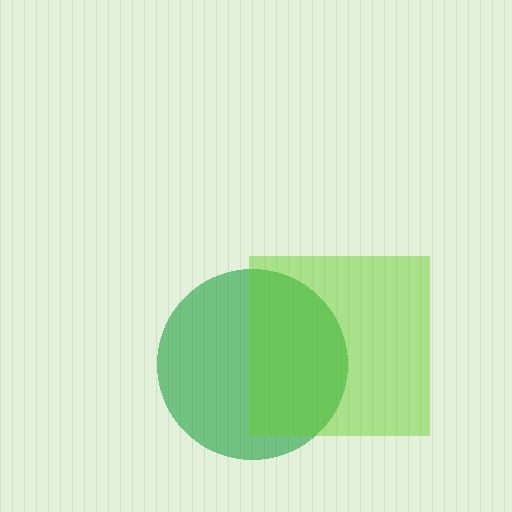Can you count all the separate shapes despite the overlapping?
Yes, there are 2 separate shapes.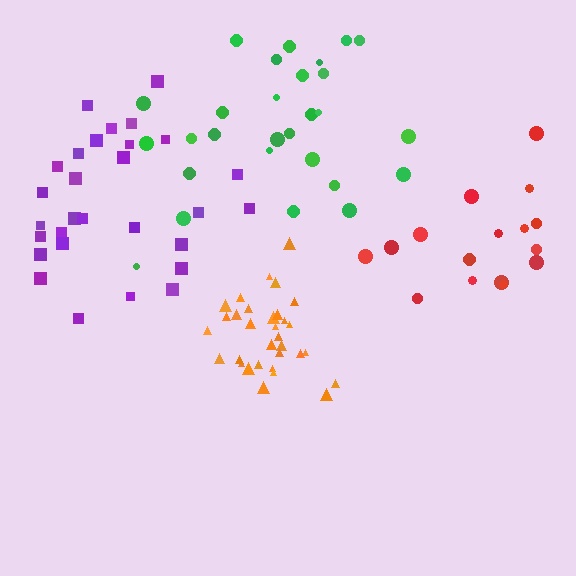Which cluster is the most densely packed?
Orange.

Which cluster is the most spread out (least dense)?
Red.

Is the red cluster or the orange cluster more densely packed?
Orange.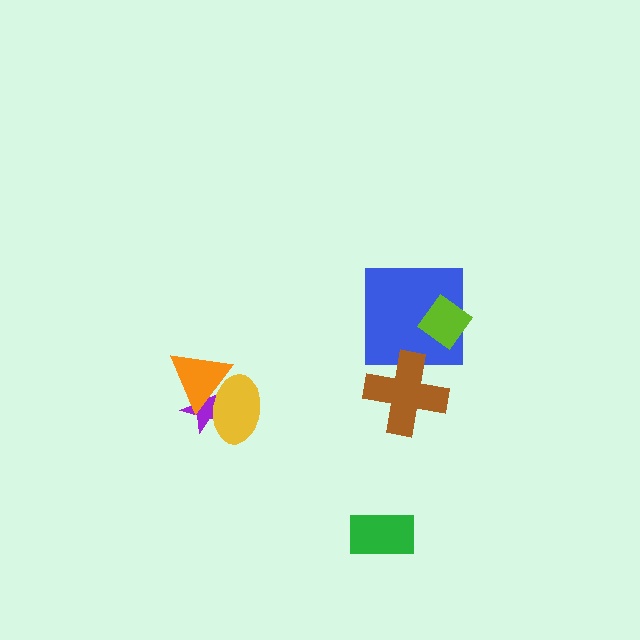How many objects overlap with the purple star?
2 objects overlap with the purple star.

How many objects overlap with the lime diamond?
1 object overlaps with the lime diamond.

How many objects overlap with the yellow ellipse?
2 objects overlap with the yellow ellipse.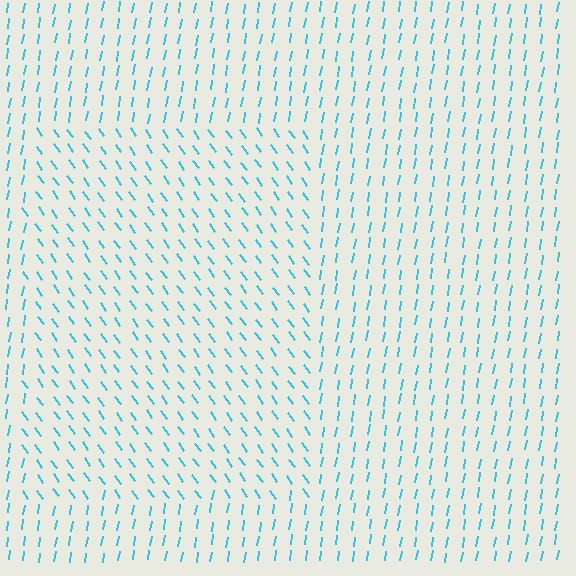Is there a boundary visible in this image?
Yes, there is a texture boundary formed by a change in line orientation.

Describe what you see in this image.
The image is filled with small cyan line segments. A rectangle region in the image has lines oriented differently from the surrounding lines, creating a visible texture boundary.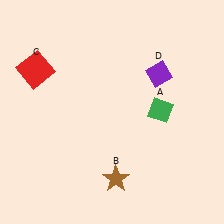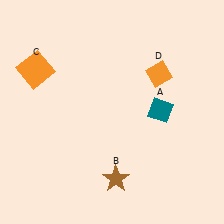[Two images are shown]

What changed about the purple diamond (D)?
In Image 1, D is purple. In Image 2, it changed to orange.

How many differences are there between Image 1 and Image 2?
There are 3 differences between the two images.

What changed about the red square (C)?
In Image 1, C is red. In Image 2, it changed to orange.